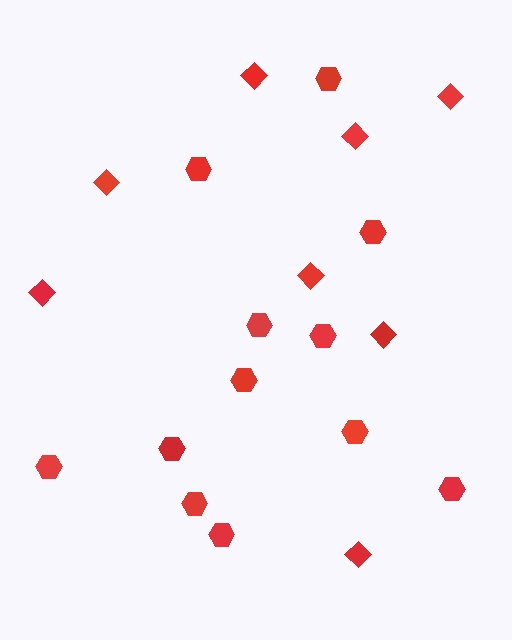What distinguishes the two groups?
There are 2 groups: one group of diamonds (8) and one group of hexagons (12).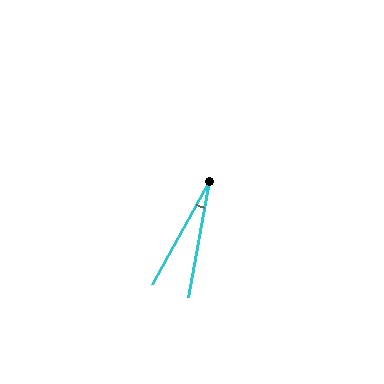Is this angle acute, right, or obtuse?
It is acute.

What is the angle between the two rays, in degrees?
Approximately 19 degrees.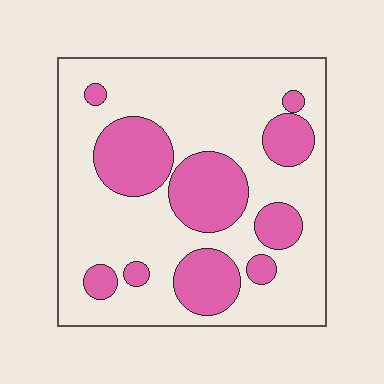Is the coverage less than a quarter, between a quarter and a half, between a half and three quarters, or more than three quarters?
Between a quarter and a half.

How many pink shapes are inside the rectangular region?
10.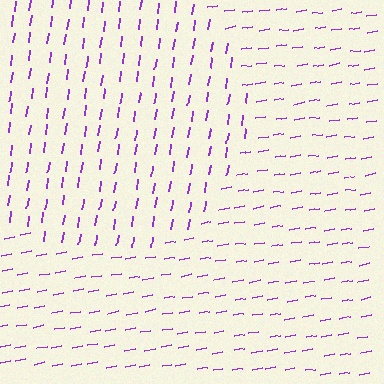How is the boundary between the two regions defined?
The boundary is defined purely by a change in line orientation (approximately 71 degrees difference). All lines are the same color and thickness.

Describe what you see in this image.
The image is filled with small purple line segments. A circle region in the image has lines oriented differently from the surrounding lines, creating a visible texture boundary.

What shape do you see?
I see a circle.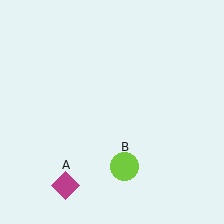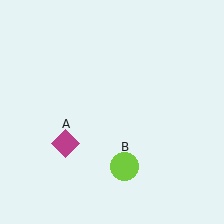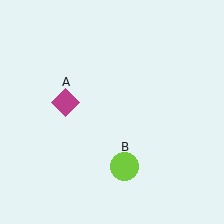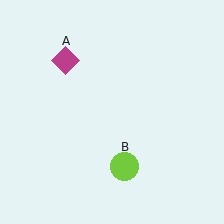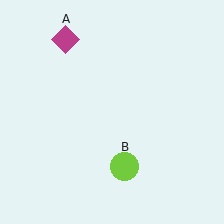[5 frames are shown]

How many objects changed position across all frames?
1 object changed position: magenta diamond (object A).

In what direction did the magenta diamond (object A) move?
The magenta diamond (object A) moved up.